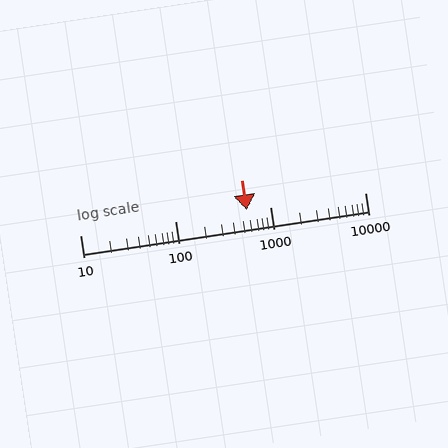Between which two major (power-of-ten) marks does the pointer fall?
The pointer is between 100 and 1000.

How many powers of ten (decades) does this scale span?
The scale spans 3 decades, from 10 to 10000.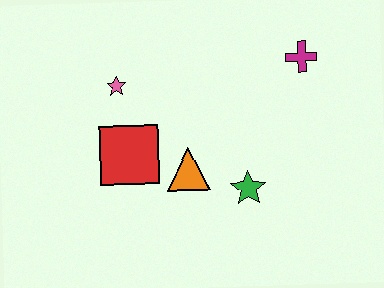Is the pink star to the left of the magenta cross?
Yes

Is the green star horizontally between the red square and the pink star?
No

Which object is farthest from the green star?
The pink star is farthest from the green star.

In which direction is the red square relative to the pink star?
The red square is below the pink star.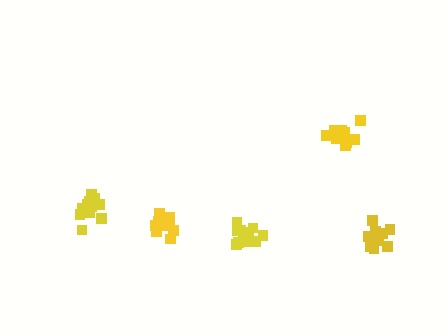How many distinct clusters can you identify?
There are 5 distinct clusters.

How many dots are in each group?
Group 1: 13 dots, Group 2: 13 dots, Group 3: 13 dots, Group 4: 10 dots, Group 5: 11 dots (60 total).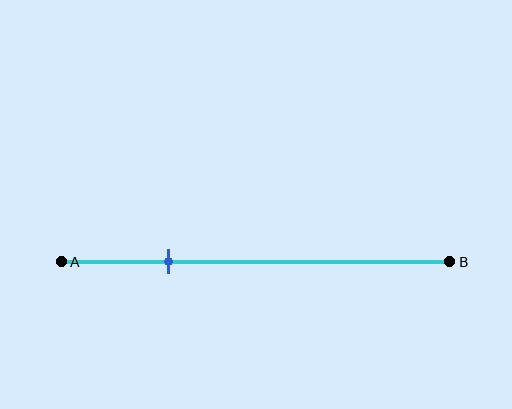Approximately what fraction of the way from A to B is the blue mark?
The blue mark is approximately 25% of the way from A to B.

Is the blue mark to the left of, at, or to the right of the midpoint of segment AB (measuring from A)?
The blue mark is to the left of the midpoint of segment AB.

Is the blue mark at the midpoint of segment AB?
No, the mark is at about 25% from A, not at the 50% midpoint.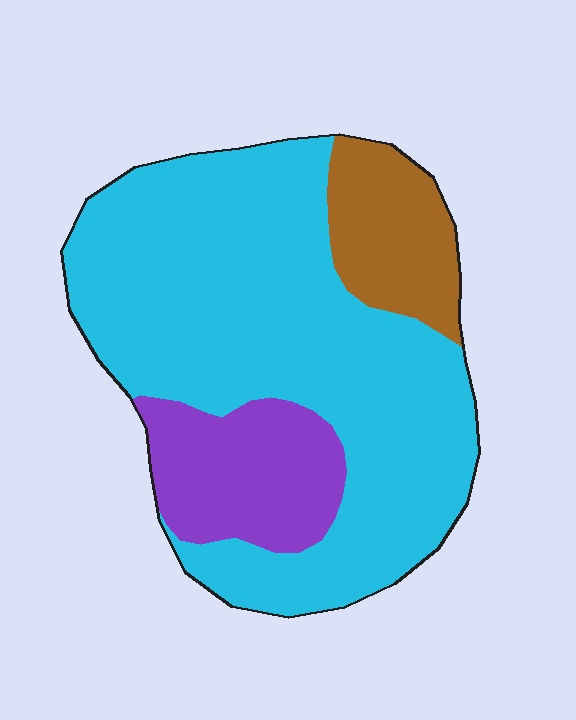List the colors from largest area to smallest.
From largest to smallest: cyan, purple, brown.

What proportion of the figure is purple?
Purple covers about 15% of the figure.